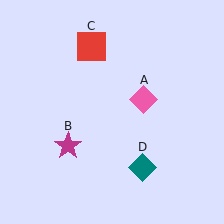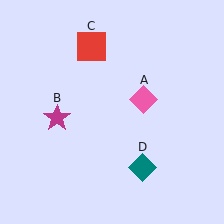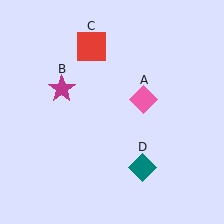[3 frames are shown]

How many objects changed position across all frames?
1 object changed position: magenta star (object B).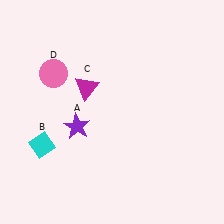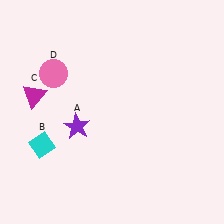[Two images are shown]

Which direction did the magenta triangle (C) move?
The magenta triangle (C) moved left.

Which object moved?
The magenta triangle (C) moved left.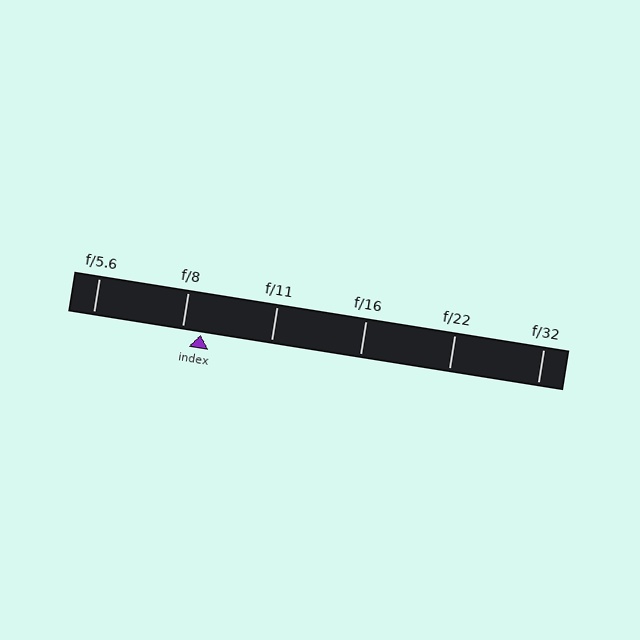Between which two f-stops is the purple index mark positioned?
The index mark is between f/8 and f/11.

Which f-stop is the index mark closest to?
The index mark is closest to f/8.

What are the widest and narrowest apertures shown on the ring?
The widest aperture shown is f/5.6 and the narrowest is f/32.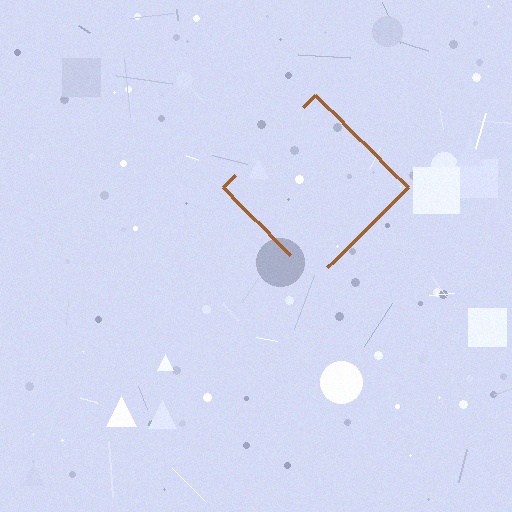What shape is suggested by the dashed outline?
The dashed outline suggests a diamond.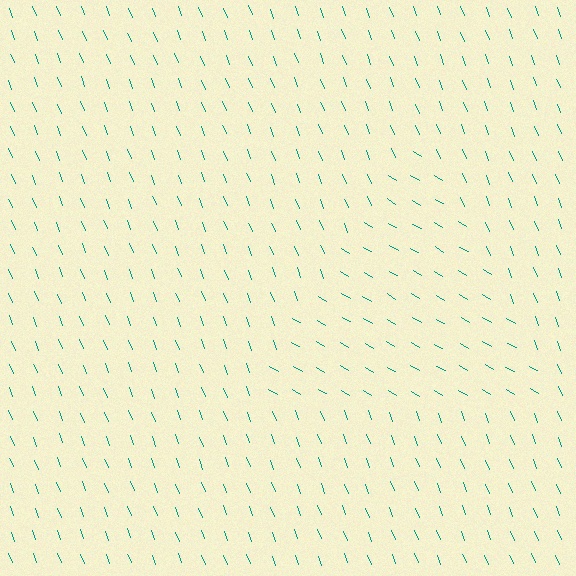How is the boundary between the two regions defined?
The boundary is defined purely by a change in line orientation (approximately 39 degrees difference). All lines are the same color and thickness.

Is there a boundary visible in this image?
Yes, there is a texture boundary formed by a change in line orientation.